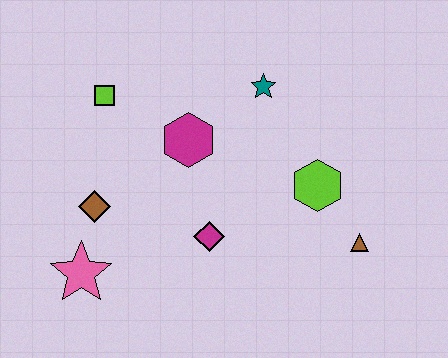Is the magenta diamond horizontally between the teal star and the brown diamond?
Yes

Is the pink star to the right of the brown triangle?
No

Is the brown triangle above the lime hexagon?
No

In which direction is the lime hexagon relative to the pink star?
The lime hexagon is to the right of the pink star.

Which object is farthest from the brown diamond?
The brown triangle is farthest from the brown diamond.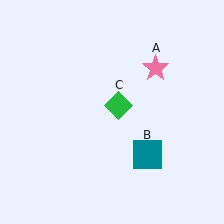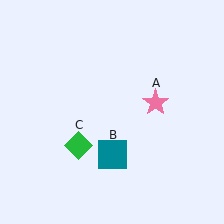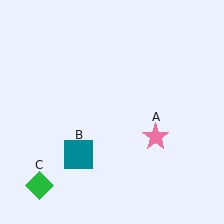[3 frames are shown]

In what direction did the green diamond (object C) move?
The green diamond (object C) moved down and to the left.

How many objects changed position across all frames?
3 objects changed position: pink star (object A), teal square (object B), green diamond (object C).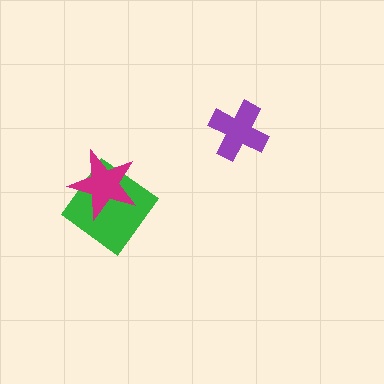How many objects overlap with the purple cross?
0 objects overlap with the purple cross.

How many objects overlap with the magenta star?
1 object overlaps with the magenta star.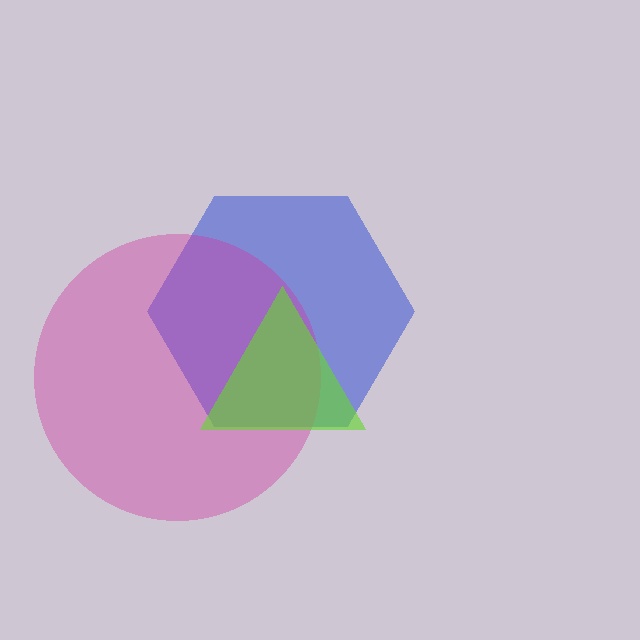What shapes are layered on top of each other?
The layered shapes are: a blue hexagon, a magenta circle, a lime triangle.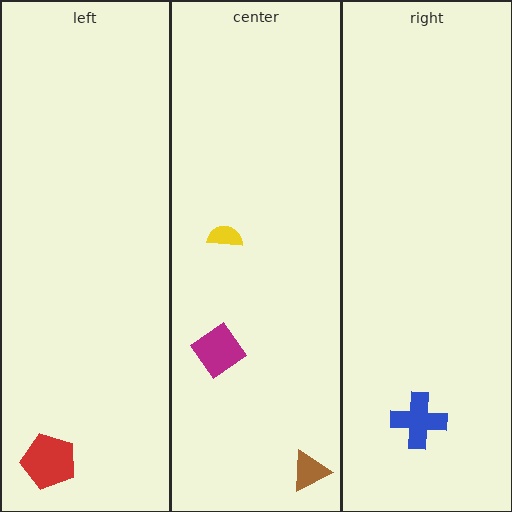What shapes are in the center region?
The brown triangle, the yellow semicircle, the magenta diamond.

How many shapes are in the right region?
1.